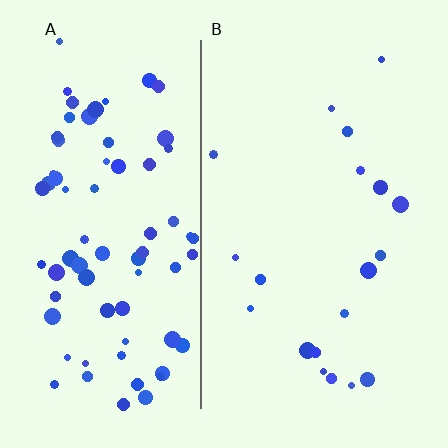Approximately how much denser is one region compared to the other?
Approximately 3.8× — region A over region B.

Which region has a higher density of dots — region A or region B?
A (the left).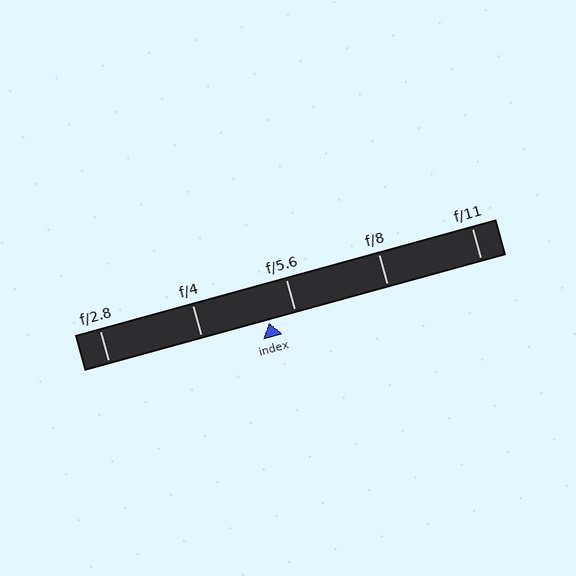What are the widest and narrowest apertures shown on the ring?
The widest aperture shown is f/2.8 and the narrowest is f/11.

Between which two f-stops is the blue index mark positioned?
The index mark is between f/4 and f/5.6.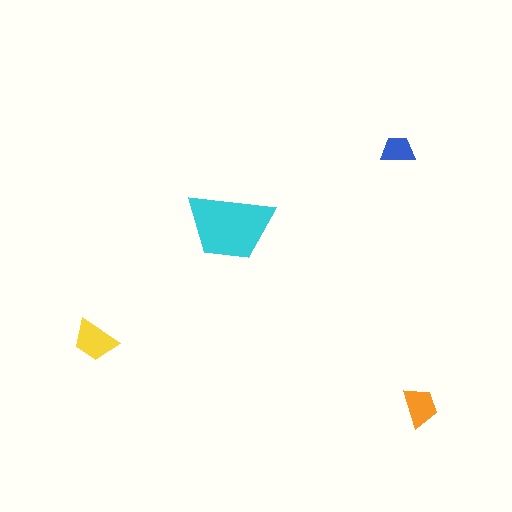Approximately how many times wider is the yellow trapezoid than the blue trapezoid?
About 1.5 times wider.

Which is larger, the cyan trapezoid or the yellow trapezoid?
The cyan one.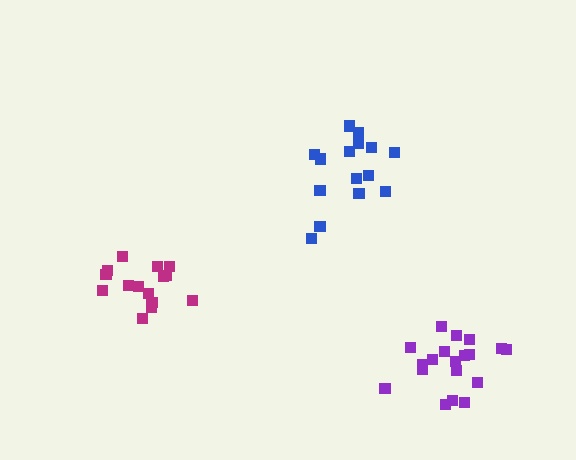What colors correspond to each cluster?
The clusters are colored: magenta, purple, blue.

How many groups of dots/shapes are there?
There are 3 groups.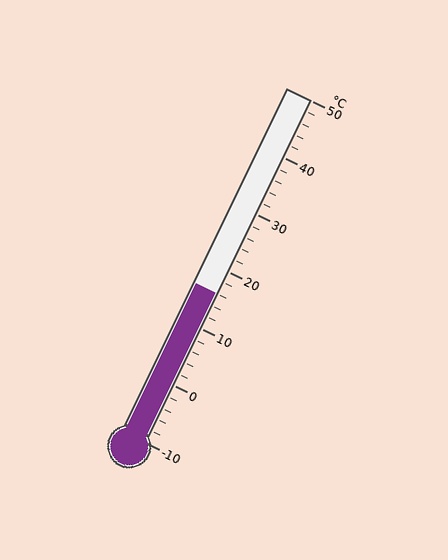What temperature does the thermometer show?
The thermometer shows approximately 16°C.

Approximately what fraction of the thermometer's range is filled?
The thermometer is filled to approximately 45% of its range.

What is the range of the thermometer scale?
The thermometer scale ranges from -10°C to 50°C.